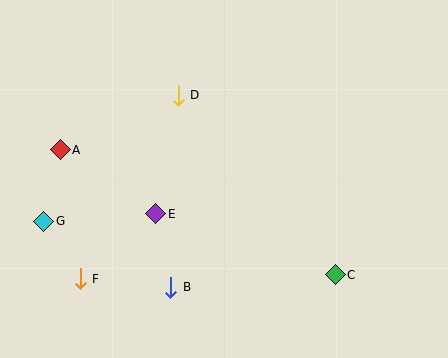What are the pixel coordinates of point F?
Point F is at (80, 279).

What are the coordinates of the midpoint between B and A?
The midpoint between B and A is at (116, 219).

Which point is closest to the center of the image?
Point E at (156, 214) is closest to the center.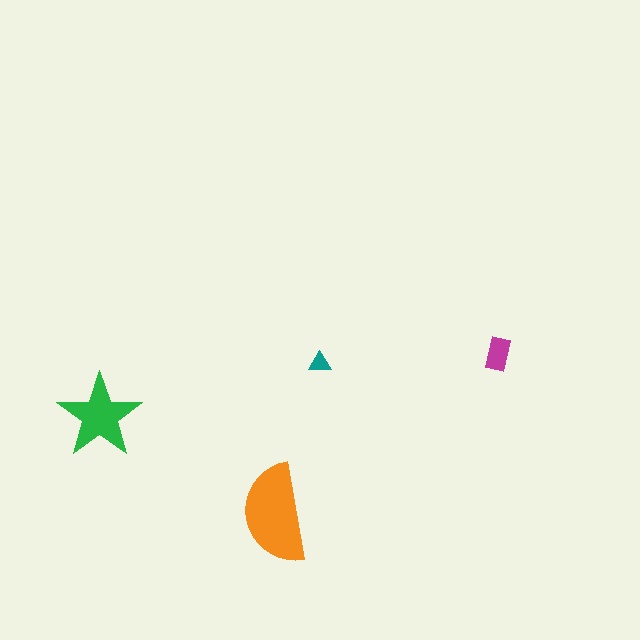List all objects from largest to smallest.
The orange semicircle, the green star, the magenta rectangle, the teal triangle.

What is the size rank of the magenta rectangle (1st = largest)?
3rd.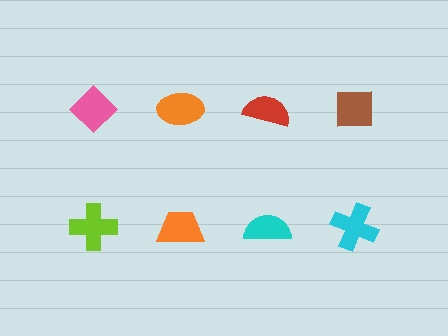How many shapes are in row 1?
4 shapes.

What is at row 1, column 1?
A pink diamond.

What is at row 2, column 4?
A cyan cross.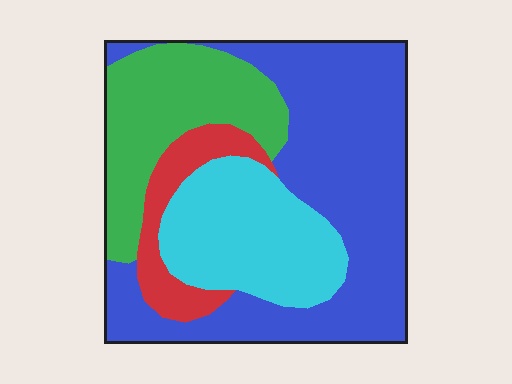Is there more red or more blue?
Blue.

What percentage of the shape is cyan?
Cyan covers roughly 20% of the shape.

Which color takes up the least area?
Red, at roughly 10%.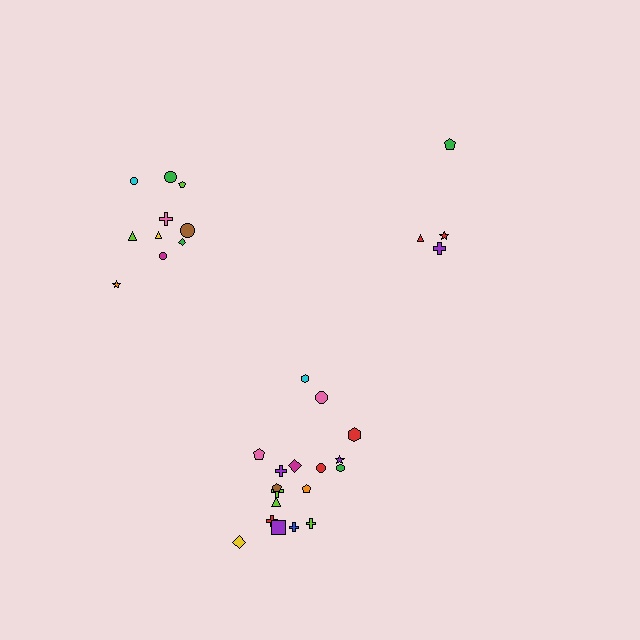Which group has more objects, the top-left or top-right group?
The top-left group.